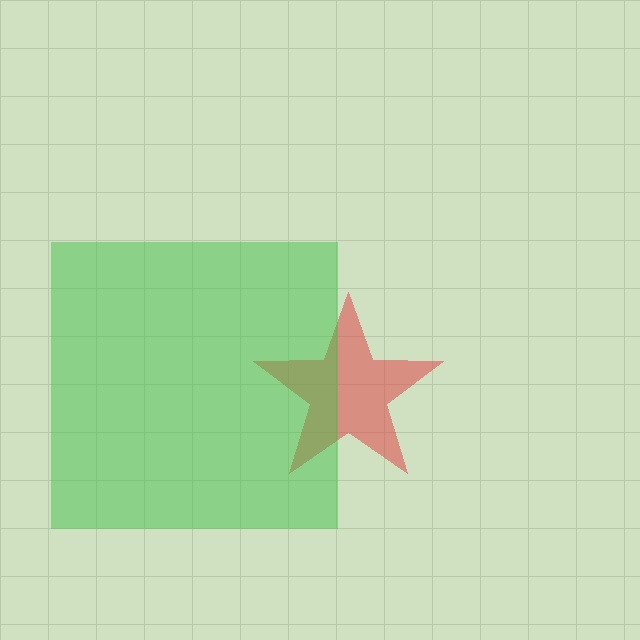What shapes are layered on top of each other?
The layered shapes are: a red star, a green square.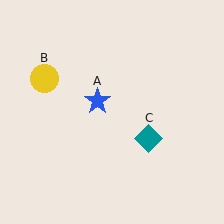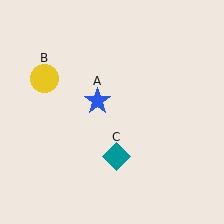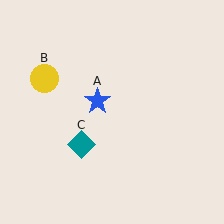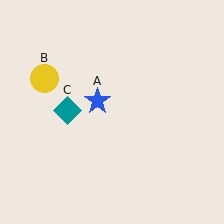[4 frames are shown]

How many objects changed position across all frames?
1 object changed position: teal diamond (object C).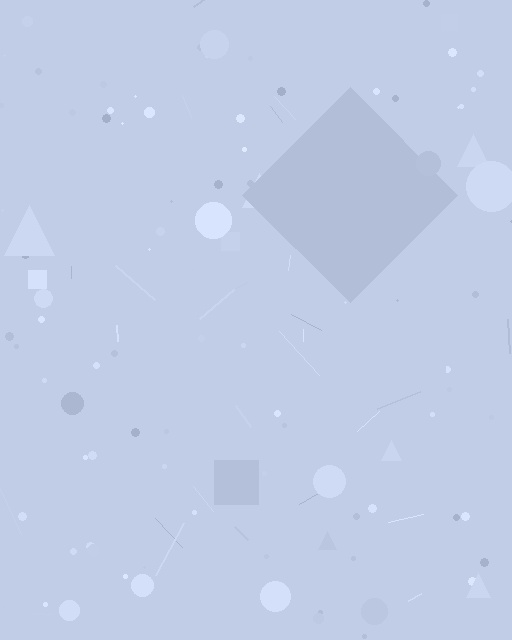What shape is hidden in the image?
A diamond is hidden in the image.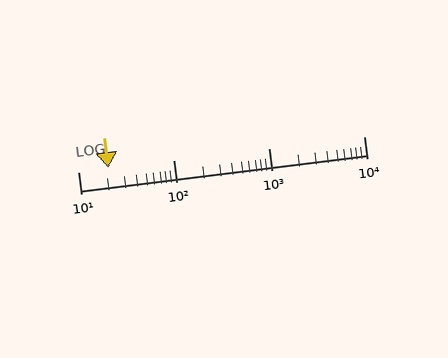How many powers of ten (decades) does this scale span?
The scale spans 3 decades, from 10 to 10000.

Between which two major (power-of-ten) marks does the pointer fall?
The pointer is between 10 and 100.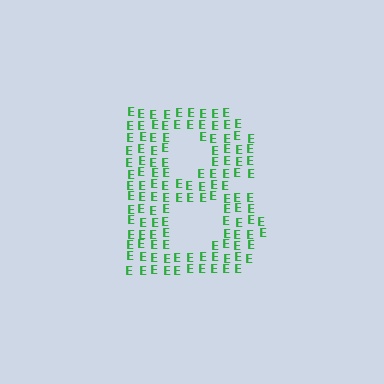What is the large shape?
The large shape is the letter B.